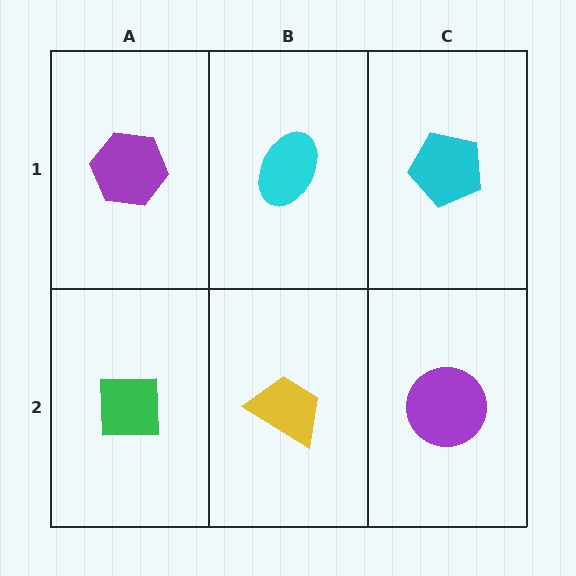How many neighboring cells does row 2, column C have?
2.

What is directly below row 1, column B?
A yellow trapezoid.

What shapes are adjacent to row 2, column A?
A purple hexagon (row 1, column A), a yellow trapezoid (row 2, column B).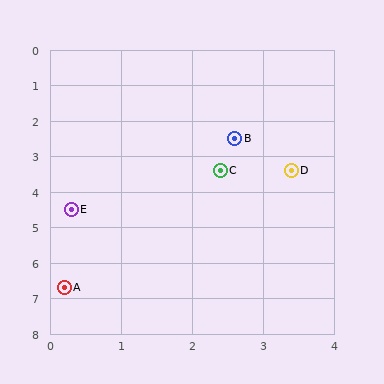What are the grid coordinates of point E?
Point E is at approximately (0.3, 4.5).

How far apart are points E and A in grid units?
Points E and A are about 2.2 grid units apart.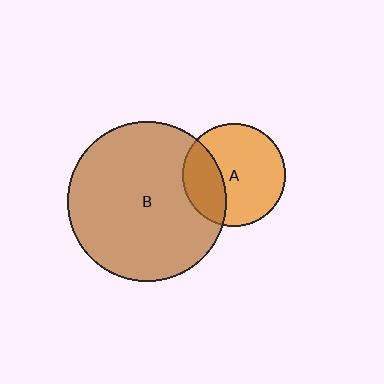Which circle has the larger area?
Circle B (brown).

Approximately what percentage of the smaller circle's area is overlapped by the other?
Approximately 30%.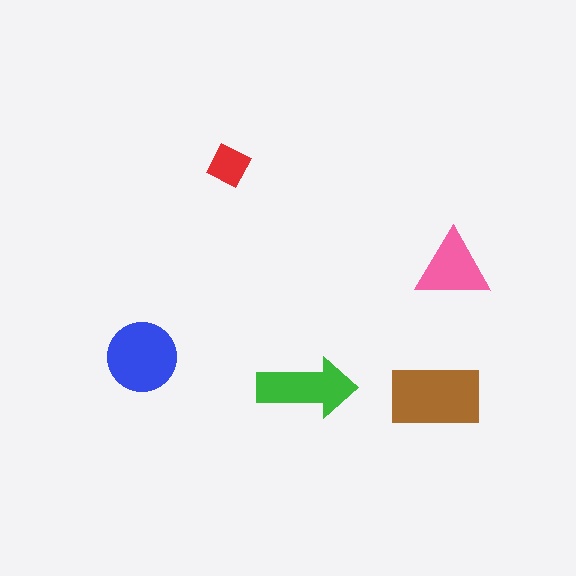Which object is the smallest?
The red diamond.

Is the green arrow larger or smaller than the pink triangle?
Larger.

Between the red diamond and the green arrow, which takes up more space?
The green arrow.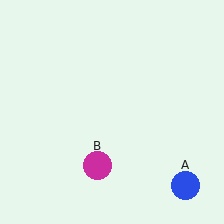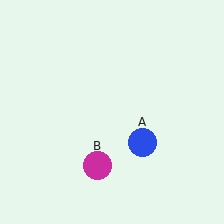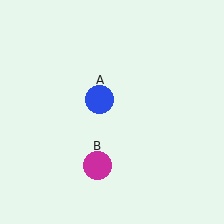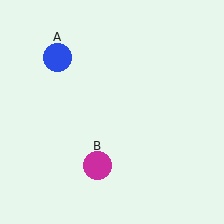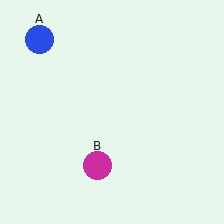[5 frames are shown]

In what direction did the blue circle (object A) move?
The blue circle (object A) moved up and to the left.